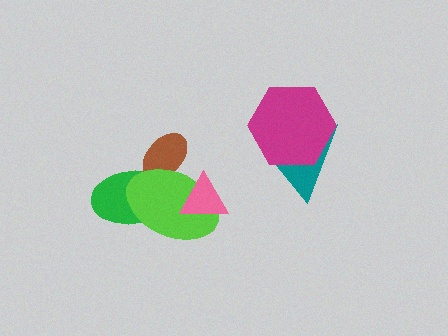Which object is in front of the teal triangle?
The magenta hexagon is in front of the teal triangle.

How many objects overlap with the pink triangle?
1 object overlaps with the pink triangle.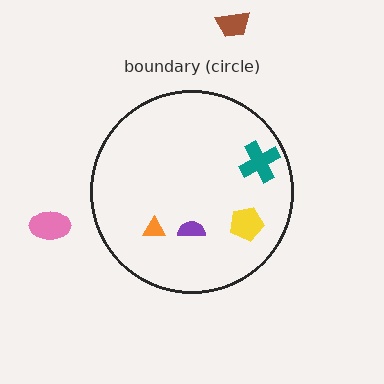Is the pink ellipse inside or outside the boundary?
Outside.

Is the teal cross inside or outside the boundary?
Inside.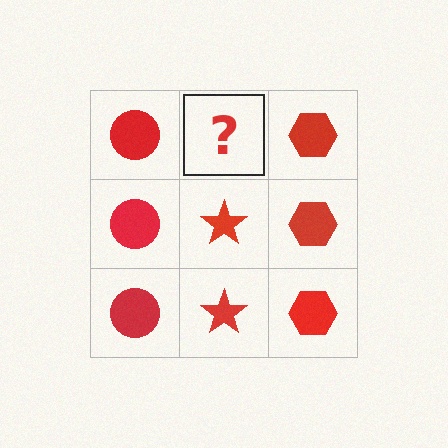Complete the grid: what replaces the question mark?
The question mark should be replaced with a red star.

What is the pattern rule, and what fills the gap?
The rule is that each column has a consistent shape. The gap should be filled with a red star.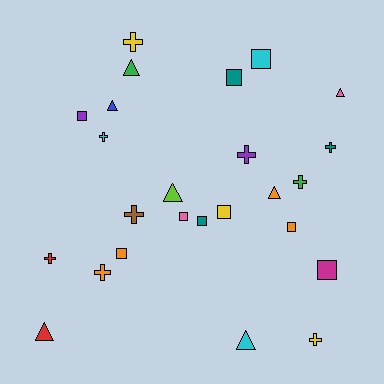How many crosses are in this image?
There are 9 crosses.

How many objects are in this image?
There are 25 objects.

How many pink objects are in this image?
There are 2 pink objects.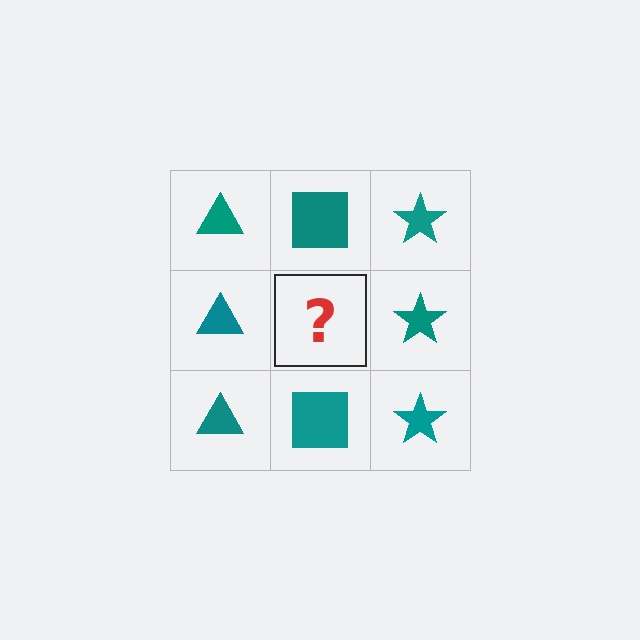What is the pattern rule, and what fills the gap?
The rule is that each column has a consistent shape. The gap should be filled with a teal square.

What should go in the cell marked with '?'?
The missing cell should contain a teal square.